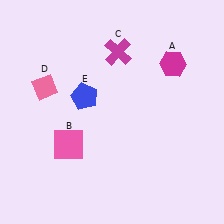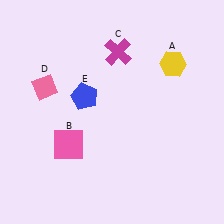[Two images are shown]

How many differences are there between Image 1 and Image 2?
There is 1 difference between the two images.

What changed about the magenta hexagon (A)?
In Image 1, A is magenta. In Image 2, it changed to yellow.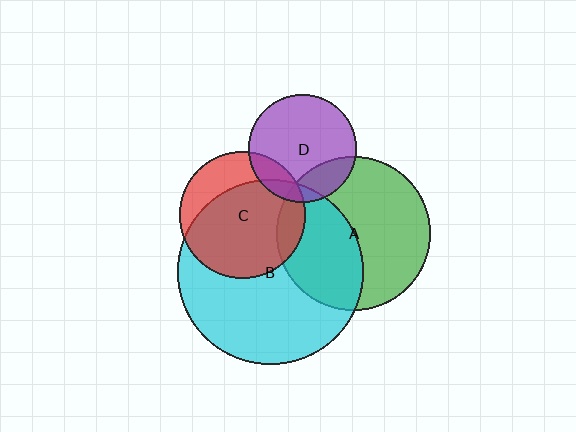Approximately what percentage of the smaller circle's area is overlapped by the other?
Approximately 20%.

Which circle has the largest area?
Circle B (cyan).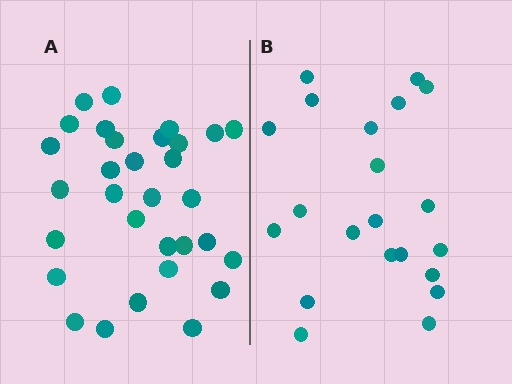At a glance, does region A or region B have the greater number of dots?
Region A (the left region) has more dots.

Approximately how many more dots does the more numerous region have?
Region A has roughly 10 or so more dots than region B.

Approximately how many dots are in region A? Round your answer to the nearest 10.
About 30 dots. (The exact count is 31, which rounds to 30.)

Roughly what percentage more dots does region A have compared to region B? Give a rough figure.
About 50% more.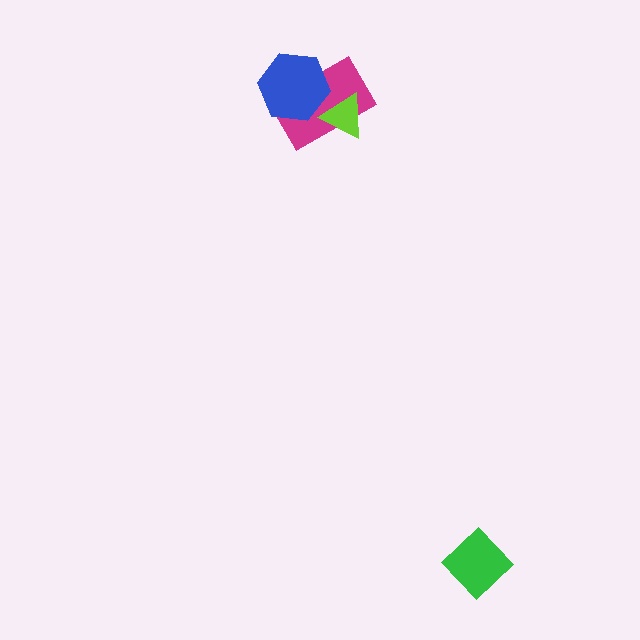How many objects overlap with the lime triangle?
1 object overlaps with the lime triangle.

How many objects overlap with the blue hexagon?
1 object overlaps with the blue hexagon.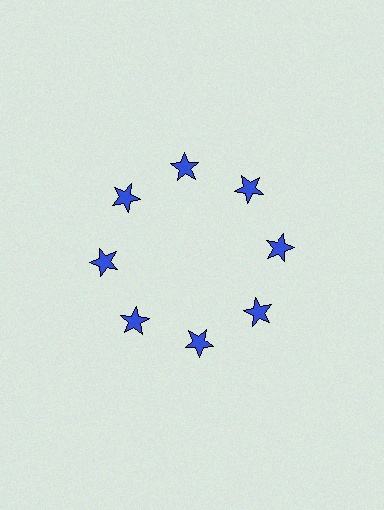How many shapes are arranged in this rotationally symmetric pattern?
There are 8 shapes, arranged in 8 groups of 1.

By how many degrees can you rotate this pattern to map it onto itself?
The pattern maps onto itself every 45 degrees of rotation.